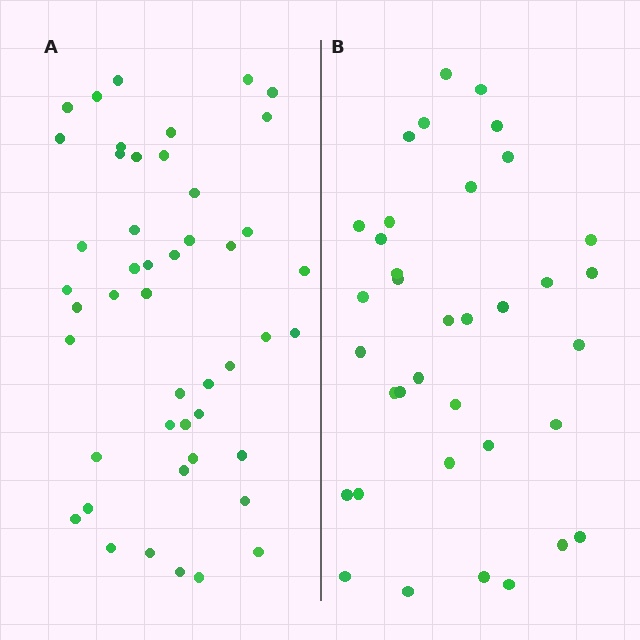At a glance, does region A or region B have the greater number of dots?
Region A (the left region) has more dots.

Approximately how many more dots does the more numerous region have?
Region A has roughly 12 or so more dots than region B.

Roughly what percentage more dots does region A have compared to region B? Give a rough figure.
About 30% more.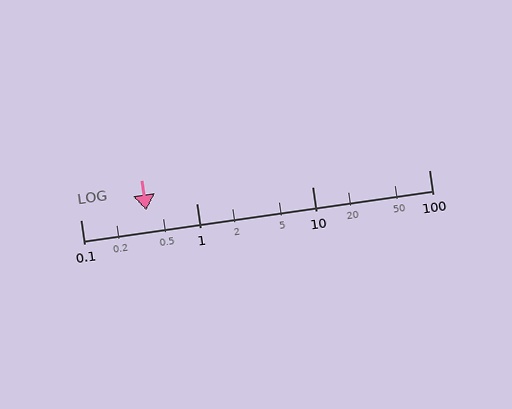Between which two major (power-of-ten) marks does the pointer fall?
The pointer is between 0.1 and 1.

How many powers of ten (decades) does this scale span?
The scale spans 3 decades, from 0.1 to 100.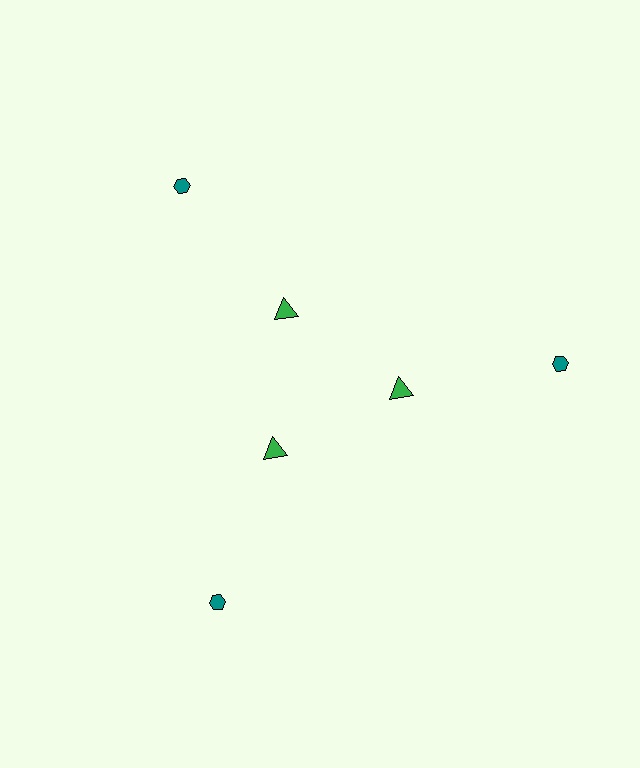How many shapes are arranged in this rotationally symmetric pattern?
There are 6 shapes, arranged in 3 groups of 2.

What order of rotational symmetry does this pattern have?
This pattern has 3-fold rotational symmetry.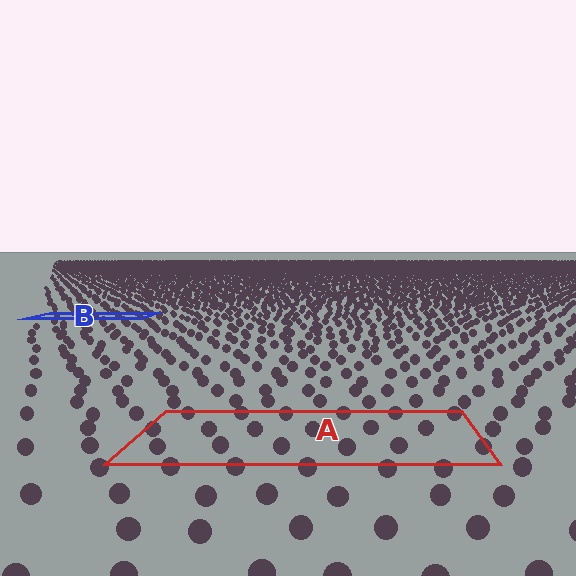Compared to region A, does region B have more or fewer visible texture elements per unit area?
Region B has more texture elements per unit area — they are packed more densely because it is farther away.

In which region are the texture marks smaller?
The texture marks are smaller in region B, because it is farther away.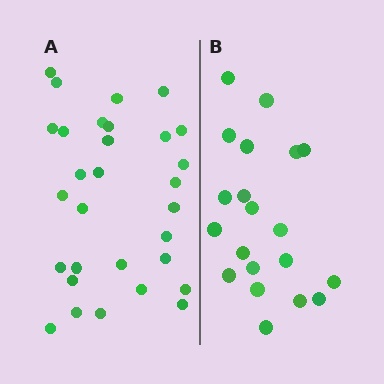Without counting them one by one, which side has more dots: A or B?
Region A (the left region) has more dots.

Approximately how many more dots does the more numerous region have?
Region A has roughly 10 or so more dots than region B.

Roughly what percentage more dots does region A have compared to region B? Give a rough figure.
About 50% more.